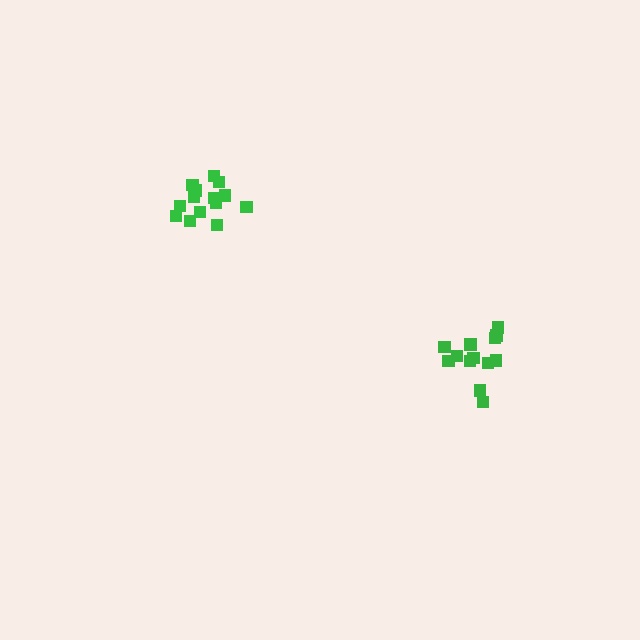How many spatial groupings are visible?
There are 2 spatial groupings.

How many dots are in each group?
Group 1: 14 dots, Group 2: 13 dots (27 total).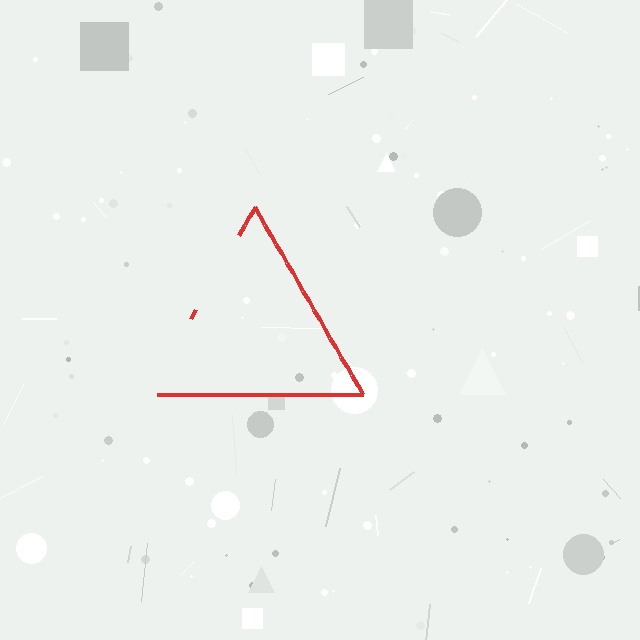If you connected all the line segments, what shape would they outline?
They would outline a triangle.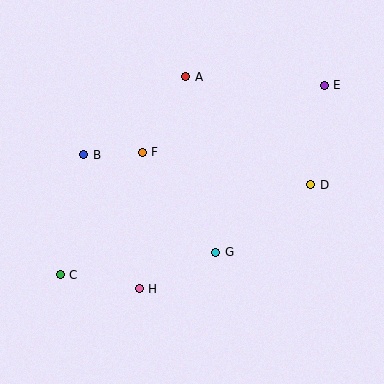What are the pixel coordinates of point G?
Point G is at (216, 252).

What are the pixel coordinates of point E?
Point E is at (324, 85).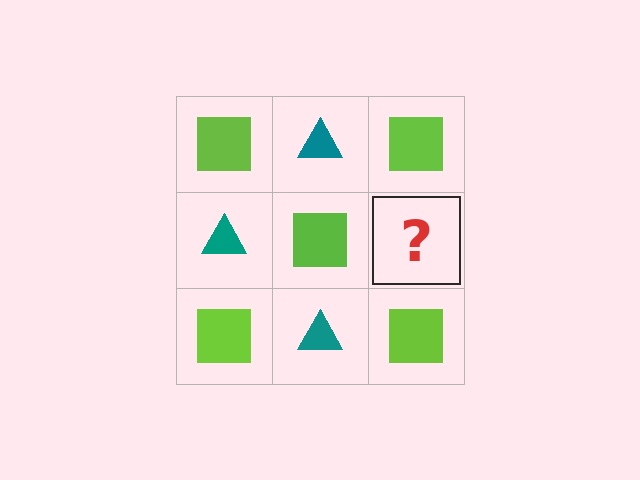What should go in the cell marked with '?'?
The missing cell should contain a teal triangle.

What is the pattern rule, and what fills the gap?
The rule is that it alternates lime square and teal triangle in a checkerboard pattern. The gap should be filled with a teal triangle.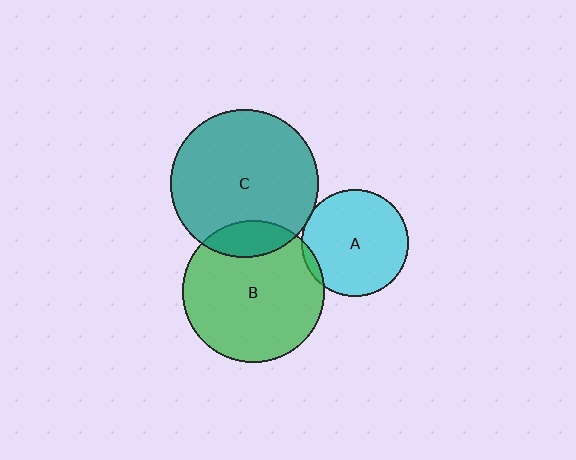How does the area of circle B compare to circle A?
Approximately 1.8 times.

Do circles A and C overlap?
Yes.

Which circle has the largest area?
Circle C (teal).